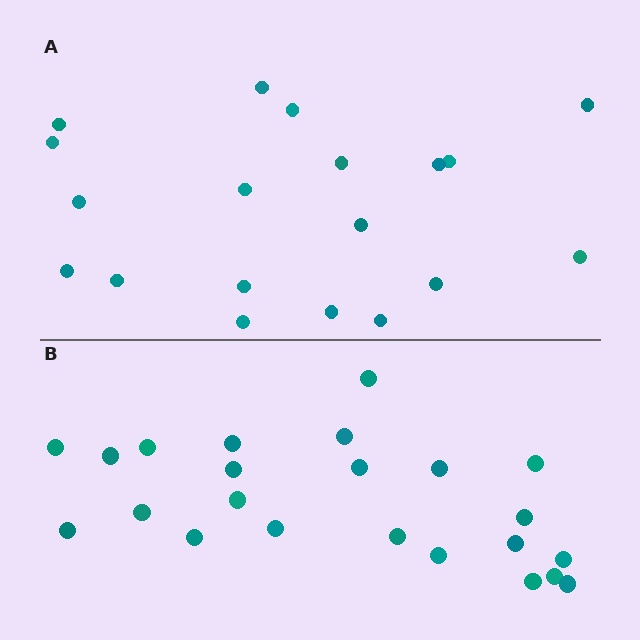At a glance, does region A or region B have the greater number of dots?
Region B (the bottom region) has more dots.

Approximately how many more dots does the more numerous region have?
Region B has about 4 more dots than region A.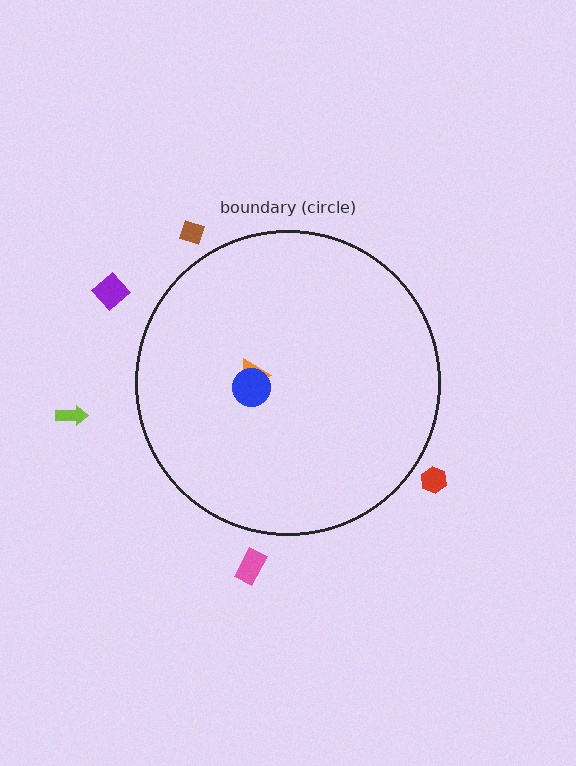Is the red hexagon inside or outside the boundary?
Outside.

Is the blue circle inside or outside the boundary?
Inside.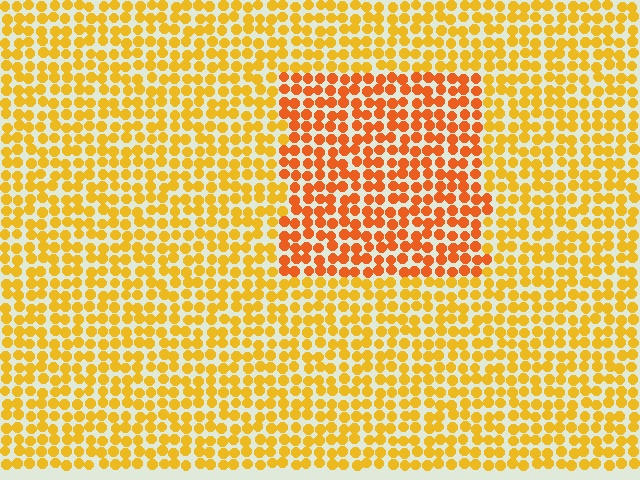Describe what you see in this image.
The image is filled with small yellow elements in a uniform arrangement. A rectangle-shaped region is visible where the elements are tinted to a slightly different hue, forming a subtle color boundary.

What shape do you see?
I see a rectangle.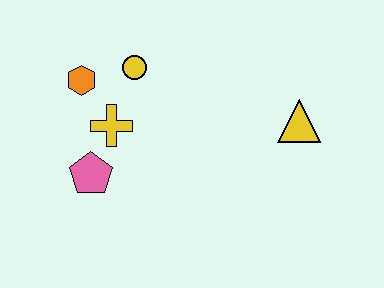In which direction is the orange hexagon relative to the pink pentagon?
The orange hexagon is above the pink pentagon.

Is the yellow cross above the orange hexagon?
No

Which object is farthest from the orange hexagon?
The yellow triangle is farthest from the orange hexagon.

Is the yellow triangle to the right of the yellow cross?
Yes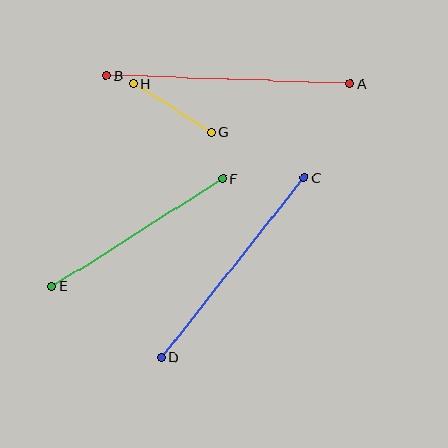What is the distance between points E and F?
The distance is approximately 202 pixels.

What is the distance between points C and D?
The distance is approximately 230 pixels.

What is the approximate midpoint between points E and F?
The midpoint is at approximately (138, 233) pixels.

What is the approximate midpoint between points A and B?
The midpoint is at approximately (228, 80) pixels.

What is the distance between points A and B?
The distance is approximately 244 pixels.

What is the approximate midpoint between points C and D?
The midpoint is at approximately (233, 268) pixels.